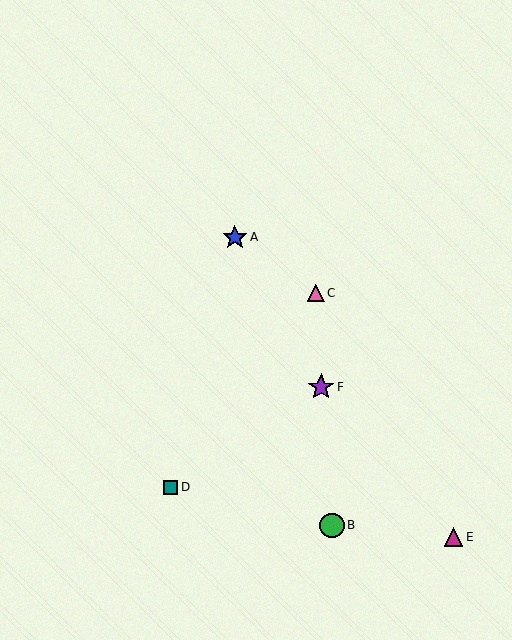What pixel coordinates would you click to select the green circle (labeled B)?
Click at (332, 525) to select the green circle B.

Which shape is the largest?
The purple star (labeled F) is the largest.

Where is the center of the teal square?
The center of the teal square is at (171, 487).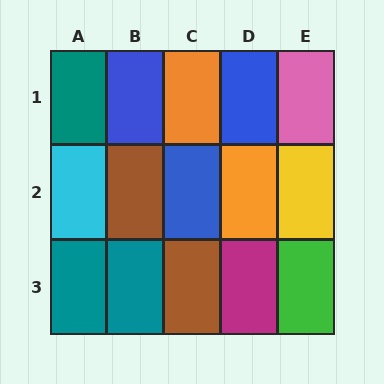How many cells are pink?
1 cell is pink.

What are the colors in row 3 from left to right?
Teal, teal, brown, magenta, green.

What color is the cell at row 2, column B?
Brown.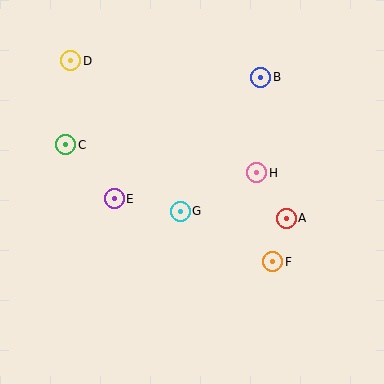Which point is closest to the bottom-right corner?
Point F is closest to the bottom-right corner.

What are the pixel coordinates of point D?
Point D is at (71, 61).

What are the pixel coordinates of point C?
Point C is at (66, 145).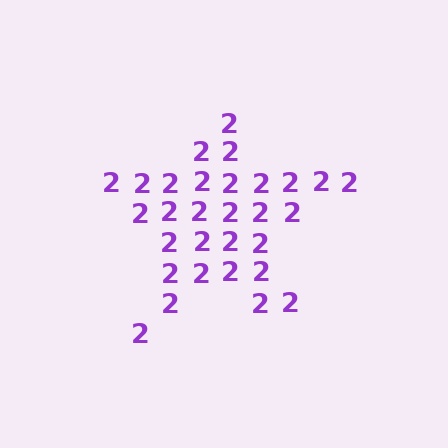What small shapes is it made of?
It is made of small digit 2's.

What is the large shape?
The large shape is a star.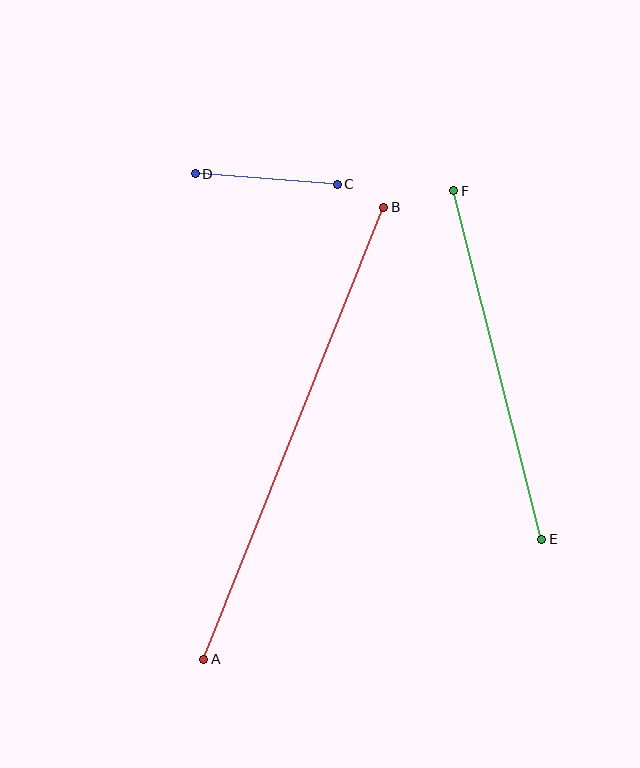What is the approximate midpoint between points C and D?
The midpoint is at approximately (266, 179) pixels.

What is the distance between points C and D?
The distance is approximately 143 pixels.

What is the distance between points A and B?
The distance is approximately 486 pixels.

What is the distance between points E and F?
The distance is approximately 359 pixels.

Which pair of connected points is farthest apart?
Points A and B are farthest apart.